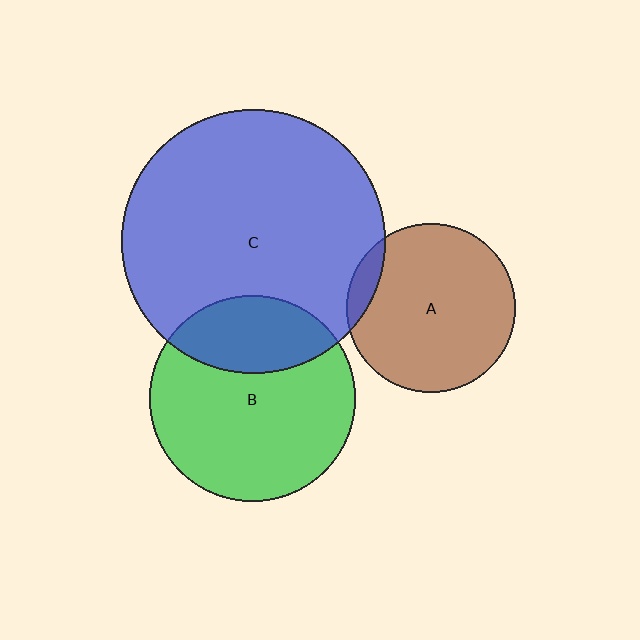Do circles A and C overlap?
Yes.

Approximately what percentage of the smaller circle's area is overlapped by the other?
Approximately 10%.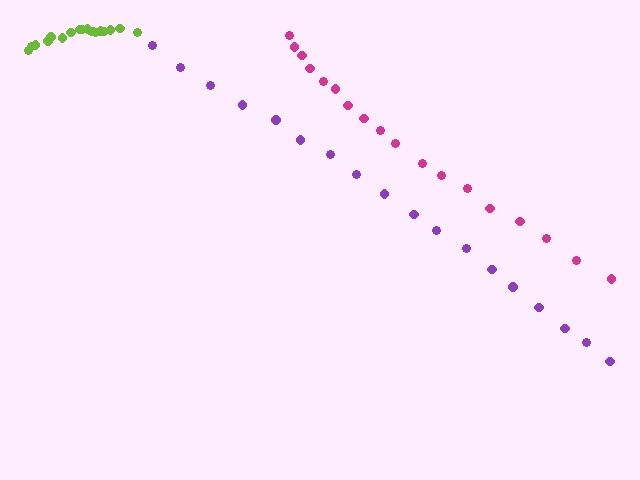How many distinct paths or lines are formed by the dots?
There are 3 distinct paths.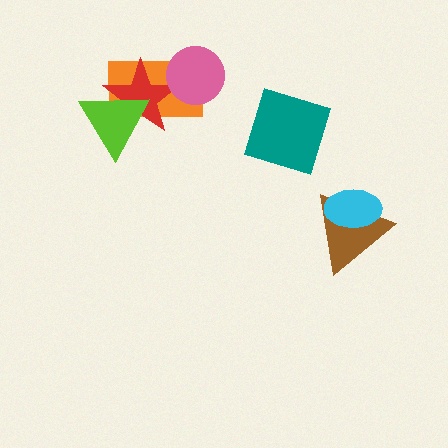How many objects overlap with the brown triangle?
1 object overlaps with the brown triangle.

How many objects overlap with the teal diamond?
0 objects overlap with the teal diamond.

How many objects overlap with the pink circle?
2 objects overlap with the pink circle.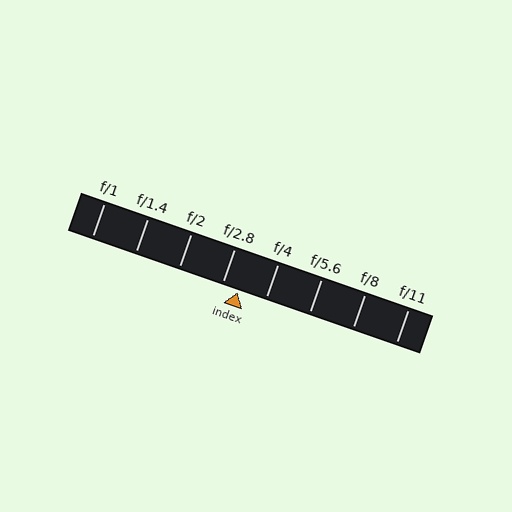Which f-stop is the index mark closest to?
The index mark is closest to f/2.8.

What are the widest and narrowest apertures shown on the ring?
The widest aperture shown is f/1 and the narrowest is f/11.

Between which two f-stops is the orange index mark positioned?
The index mark is between f/2.8 and f/4.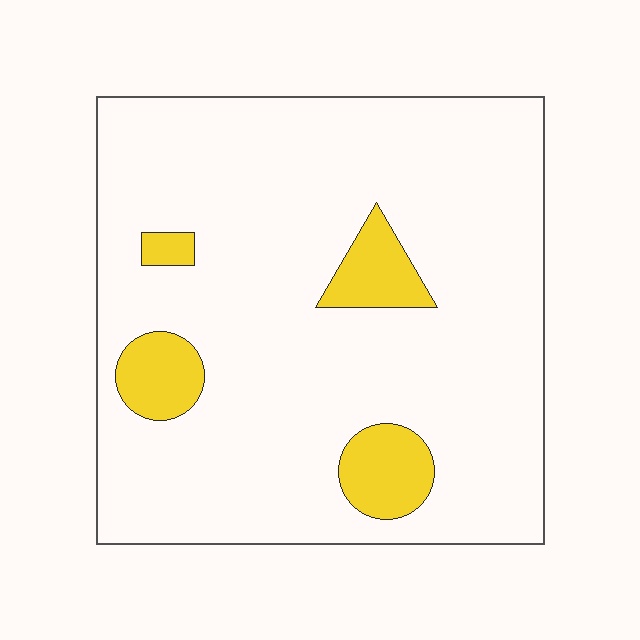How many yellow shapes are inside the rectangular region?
4.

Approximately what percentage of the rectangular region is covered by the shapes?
Approximately 10%.